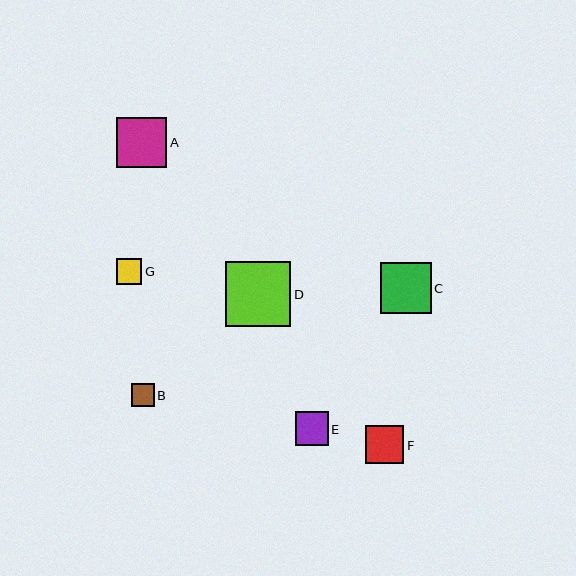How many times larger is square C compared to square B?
Square C is approximately 2.2 times the size of square B.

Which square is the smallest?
Square B is the smallest with a size of approximately 23 pixels.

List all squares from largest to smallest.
From largest to smallest: D, C, A, F, E, G, B.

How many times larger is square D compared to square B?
Square D is approximately 2.8 times the size of square B.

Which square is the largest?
Square D is the largest with a size of approximately 65 pixels.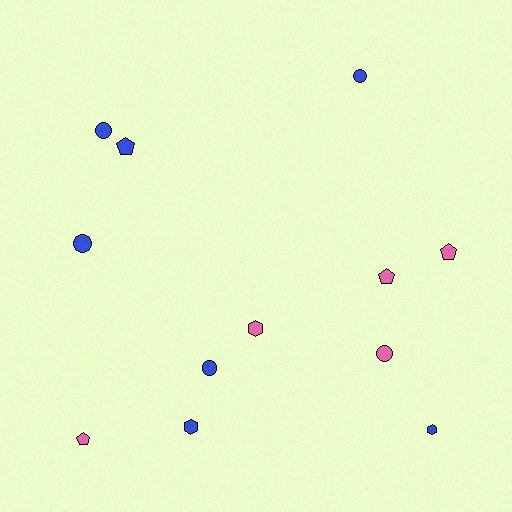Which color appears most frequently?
Blue, with 7 objects.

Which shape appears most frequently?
Circle, with 5 objects.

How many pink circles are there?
There is 1 pink circle.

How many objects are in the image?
There are 12 objects.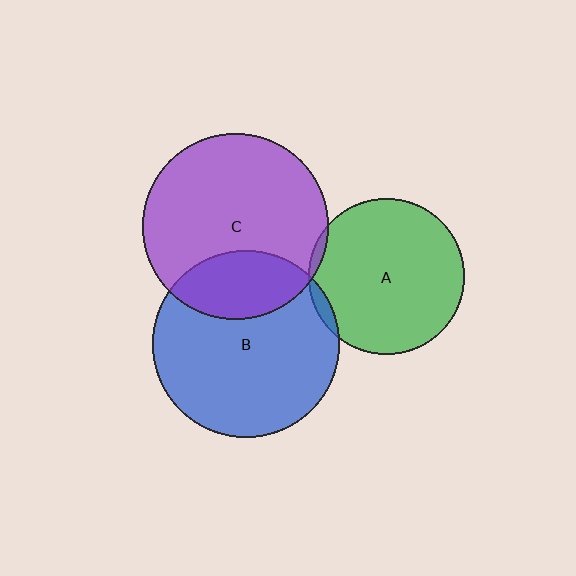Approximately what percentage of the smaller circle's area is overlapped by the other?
Approximately 25%.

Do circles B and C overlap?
Yes.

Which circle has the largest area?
Circle B (blue).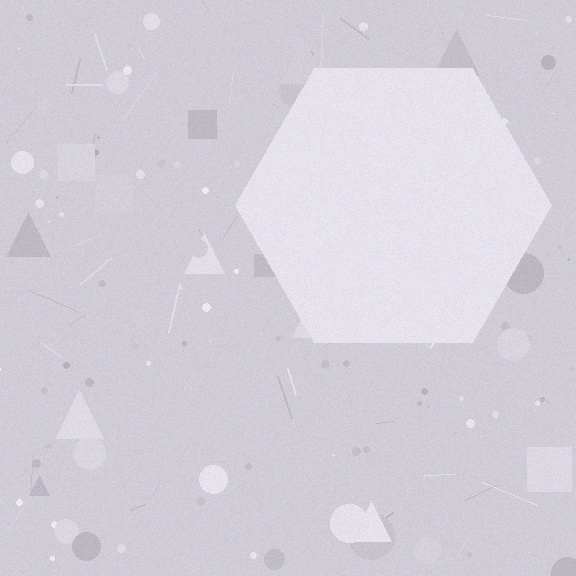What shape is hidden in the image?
A hexagon is hidden in the image.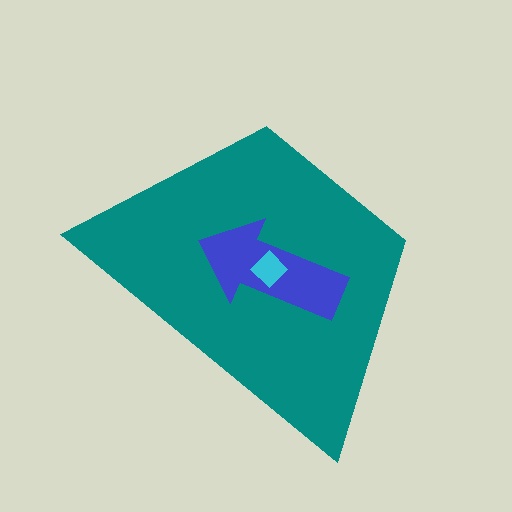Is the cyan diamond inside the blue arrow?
Yes.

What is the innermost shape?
The cyan diamond.